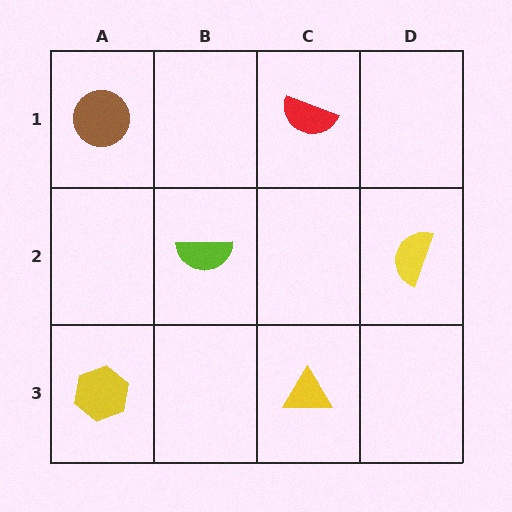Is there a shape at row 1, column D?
No, that cell is empty.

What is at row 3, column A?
A yellow hexagon.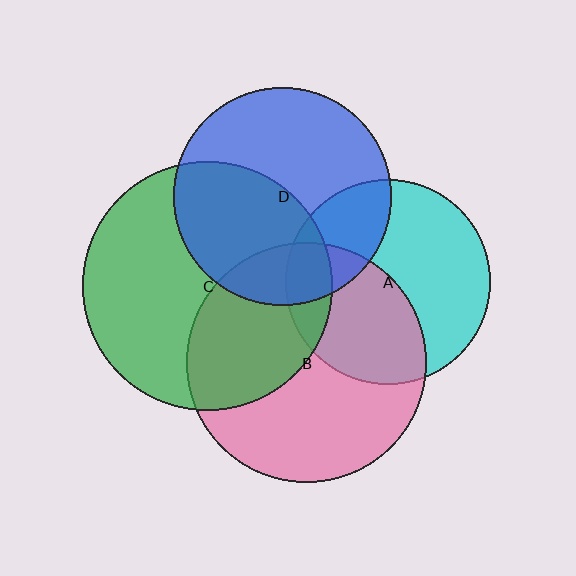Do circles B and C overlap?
Yes.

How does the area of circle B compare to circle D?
Approximately 1.2 times.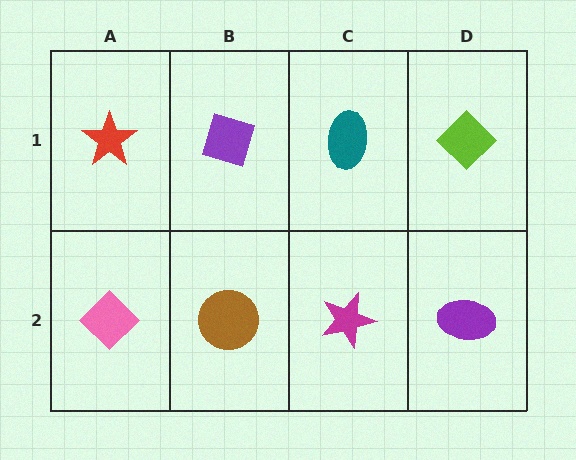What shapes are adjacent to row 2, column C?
A teal ellipse (row 1, column C), a brown circle (row 2, column B), a purple ellipse (row 2, column D).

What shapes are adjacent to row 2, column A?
A red star (row 1, column A), a brown circle (row 2, column B).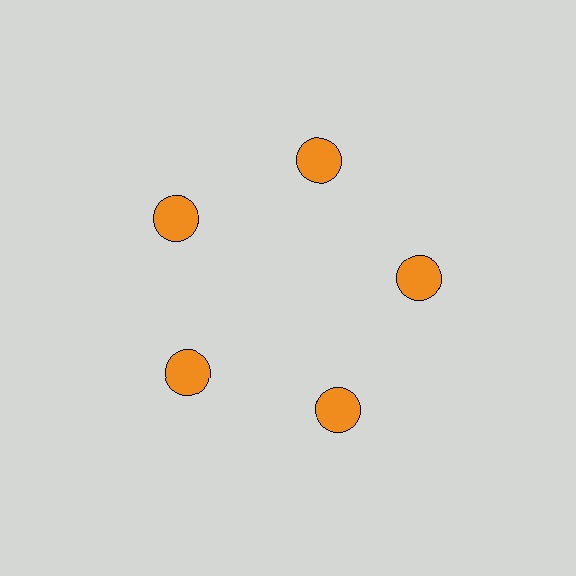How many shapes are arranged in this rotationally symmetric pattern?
There are 5 shapes, arranged in 5 groups of 1.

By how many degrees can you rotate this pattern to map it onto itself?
The pattern maps onto itself every 72 degrees of rotation.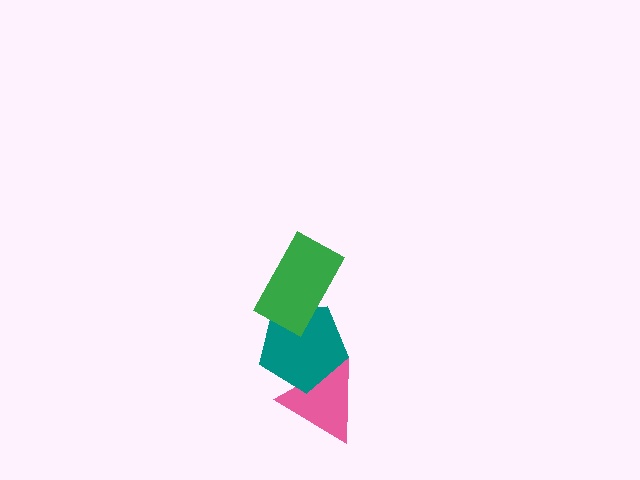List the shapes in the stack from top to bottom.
From top to bottom: the green rectangle, the teal pentagon, the pink triangle.